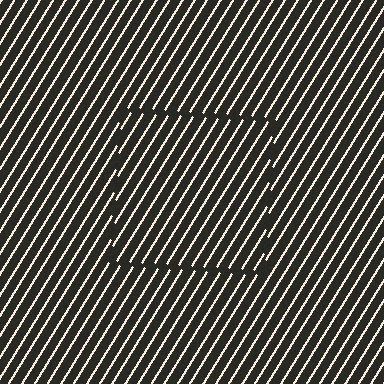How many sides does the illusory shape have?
4 sides — the line-ends trace a square.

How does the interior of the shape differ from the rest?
The interior of the shape contains the same grating, shifted by half a period — the contour is defined by the phase discontinuity where line-ends from the inner and outer gratings abut.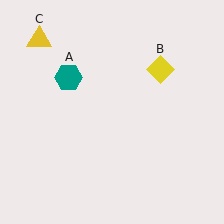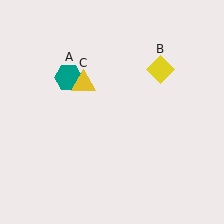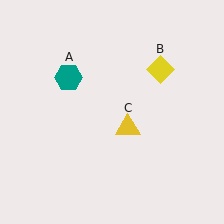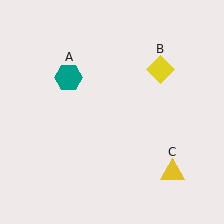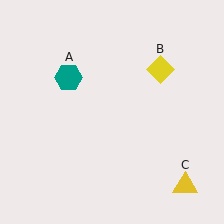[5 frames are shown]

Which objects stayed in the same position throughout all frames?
Teal hexagon (object A) and yellow diamond (object B) remained stationary.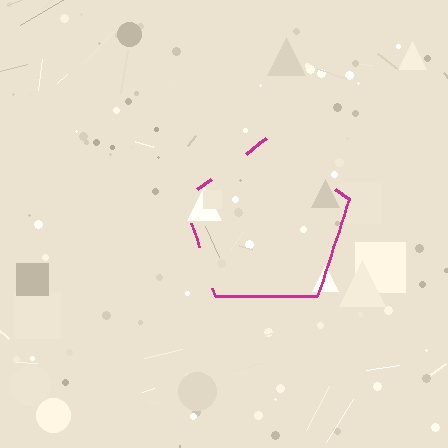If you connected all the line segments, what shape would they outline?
They would outline a pentagon.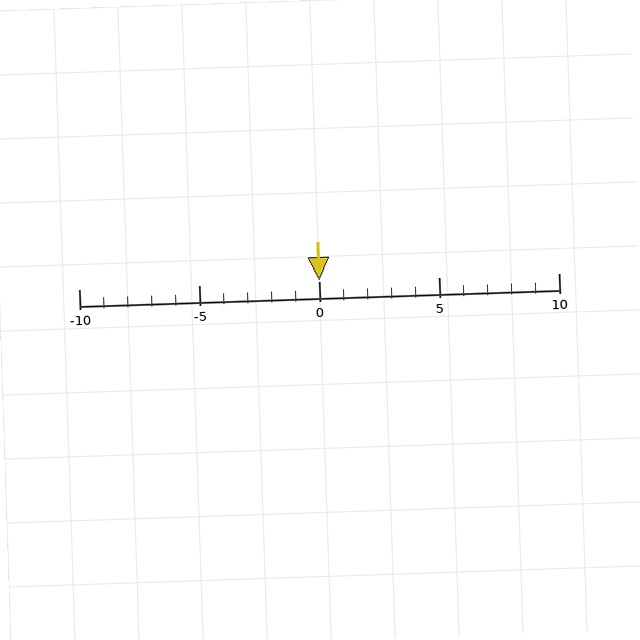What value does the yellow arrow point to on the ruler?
The yellow arrow points to approximately 0.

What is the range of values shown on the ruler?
The ruler shows values from -10 to 10.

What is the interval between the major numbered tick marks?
The major tick marks are spaced 5 units apart.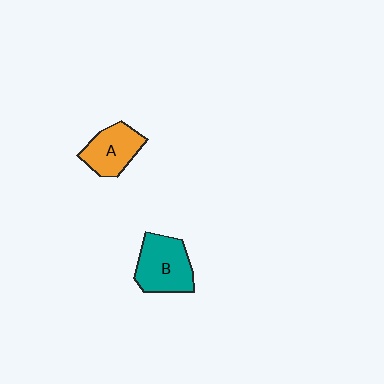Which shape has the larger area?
Shape B (teal).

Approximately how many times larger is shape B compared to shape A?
Approximately 1.2 times.